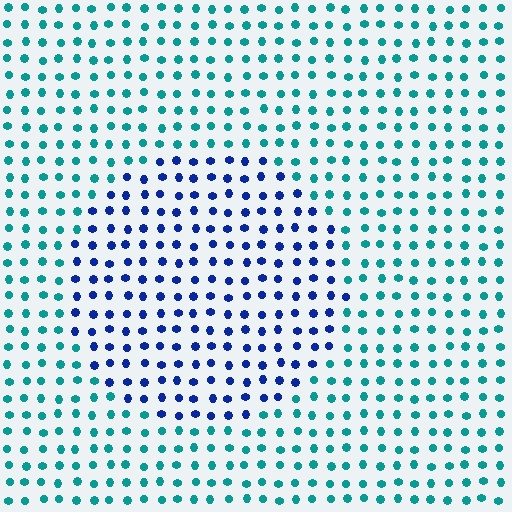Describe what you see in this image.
The image is filled with small teal elements in a uniform arrangement. A circle-shaped region is visible where the elements are tinted to a slightly different hue, forming a subtle color boundary.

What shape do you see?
I see a circle.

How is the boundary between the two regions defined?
The boundary is defined purely by a slight shift in hue (about 52 degrees). Spacing, size, and orientation are identical on both sides.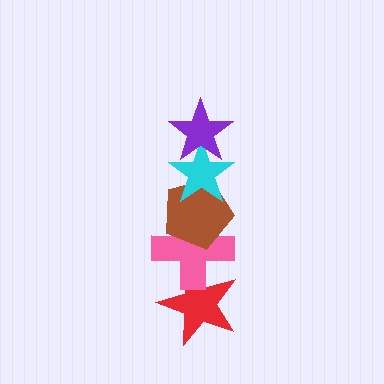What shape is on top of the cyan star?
The purple star is on top of the cyan star.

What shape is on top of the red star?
The pink cross is on top of the red star.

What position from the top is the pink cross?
The pink cross is 4th from the top.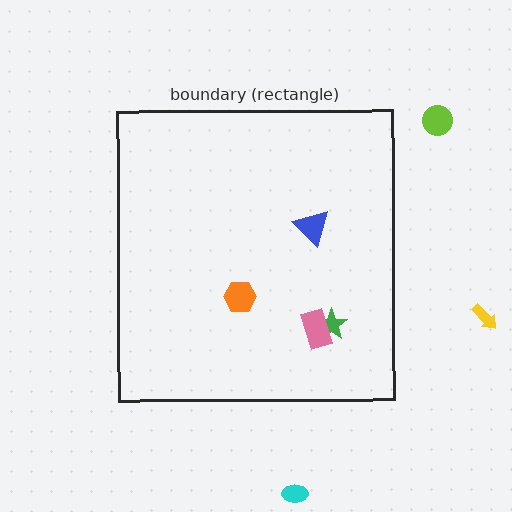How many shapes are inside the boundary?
4 inside, 3 outside.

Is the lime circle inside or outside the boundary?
Outside.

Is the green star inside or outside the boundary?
Inside.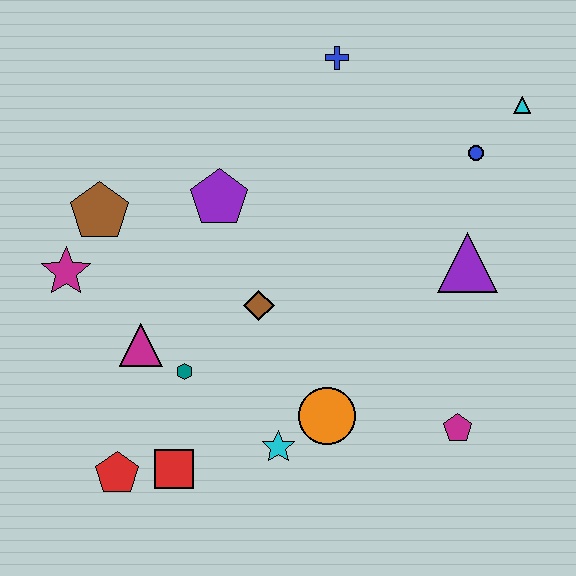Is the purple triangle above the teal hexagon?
Yes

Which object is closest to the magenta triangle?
The teal hexagon is closest to the magenta triangle.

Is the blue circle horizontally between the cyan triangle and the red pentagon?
Yes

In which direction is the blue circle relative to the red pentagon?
The blue circle is to the right of the red pentagon.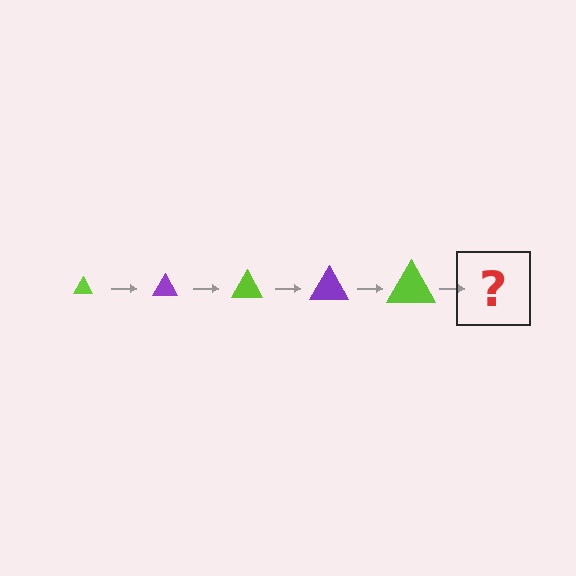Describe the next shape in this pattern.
It should be a purple triangle, larger than the previous one.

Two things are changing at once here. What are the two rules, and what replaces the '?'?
The two rules are that the triangle grows larger each step and the color cycles through lime and purple. The '?' should be a purple triangle, larger than the previous one.